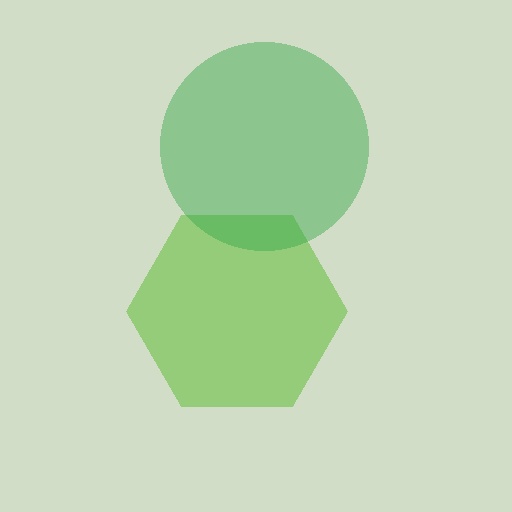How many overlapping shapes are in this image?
There are 2 overlapping shapes in the image.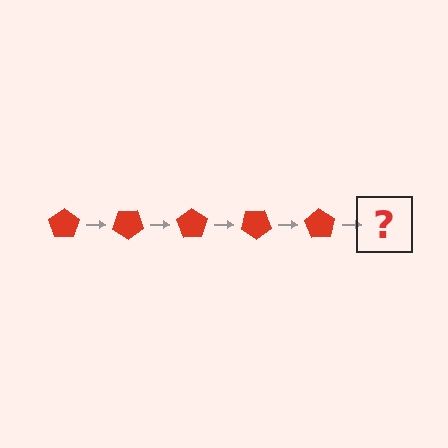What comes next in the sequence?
The next element should be a red pentagon rotated 175 degrees.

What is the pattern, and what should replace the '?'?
The pattern is that the pentagon rotates 35 degrees each step. The '?' should be a red pentagon rotated 175 degrees.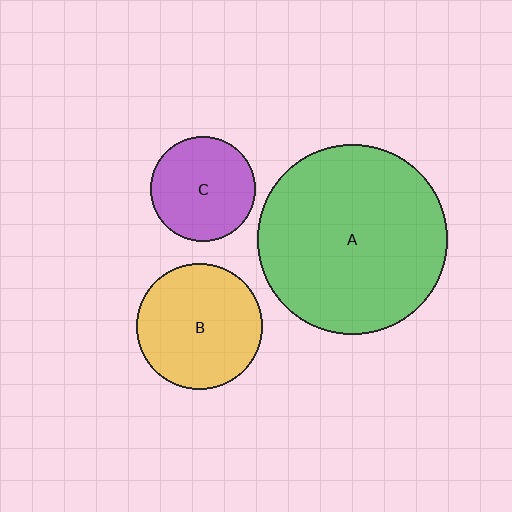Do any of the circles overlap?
No, none of the circles overlap.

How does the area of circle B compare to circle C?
Approximately 1.4 times.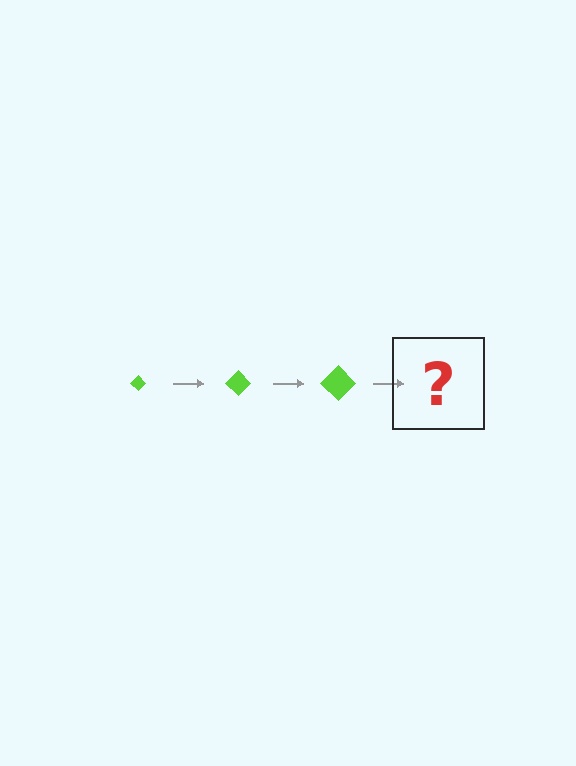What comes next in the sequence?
The next element should be a lime diamond, larger than the previous one.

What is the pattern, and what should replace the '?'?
The pattern is that the diamond gets progressively larger each step. The '?' should be a lime diamond, larger than the previous one.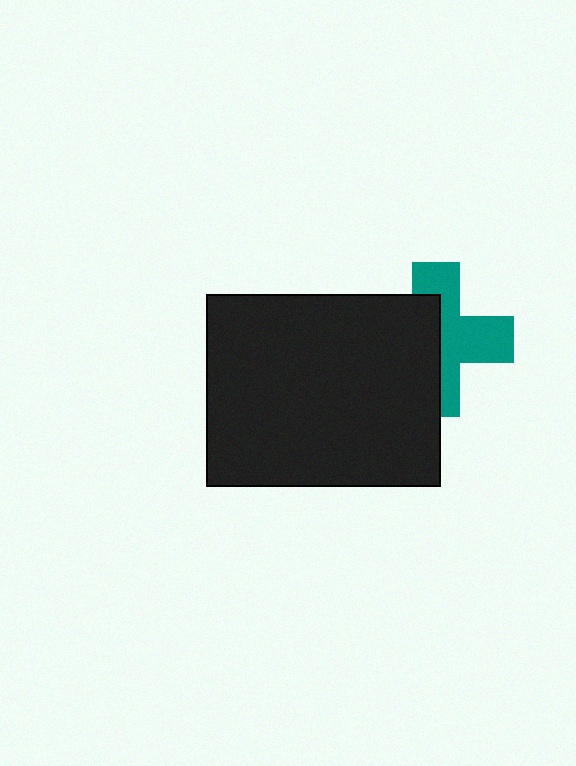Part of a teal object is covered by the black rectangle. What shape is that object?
It is a cross.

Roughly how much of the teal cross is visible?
About half of it is visible (roughly 50%).